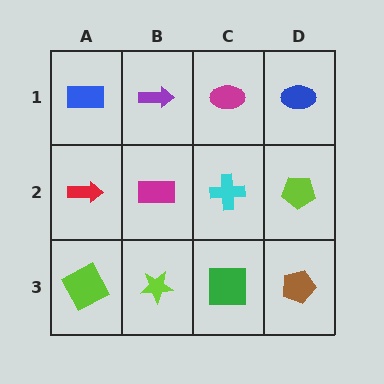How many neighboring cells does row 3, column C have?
3.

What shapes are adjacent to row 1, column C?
A cyan cross (row 2, column C), a purple arrow (row 1, column B), a blue ellipse (row 1, column D).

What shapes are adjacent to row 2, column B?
A purple arrow (row 1, column B), a lime star (row 3, column B), a red arrow (row 2, column A), a cyan cross (row 2, column C).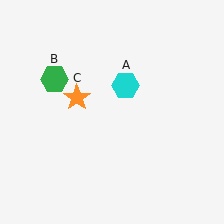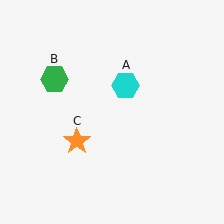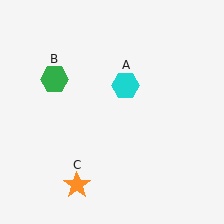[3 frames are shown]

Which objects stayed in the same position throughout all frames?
Cyan hexagon (object A) and green hexagon (object B) remained stationary.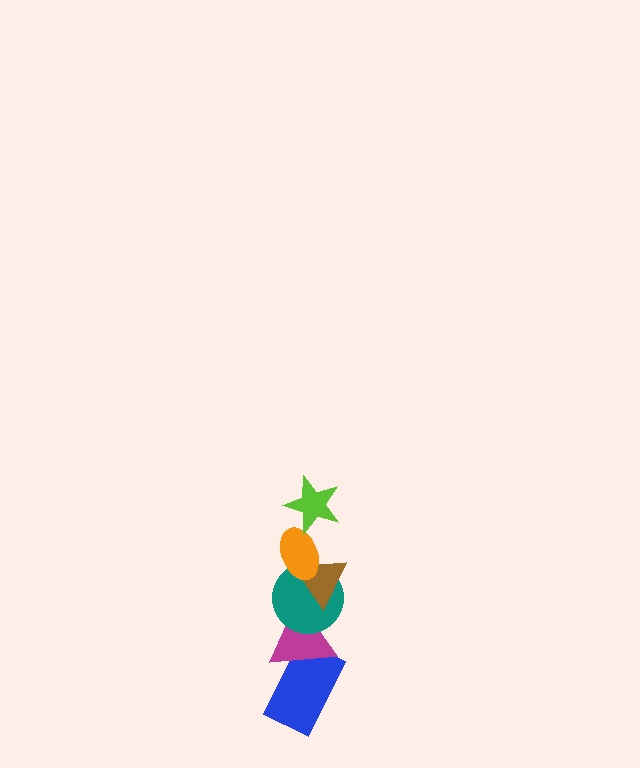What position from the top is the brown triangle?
The brown triangle is 3rd from the top.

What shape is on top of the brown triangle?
The orange ellipse is on top of the brown triangle.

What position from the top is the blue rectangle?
The blue rectangle is 6th from the top.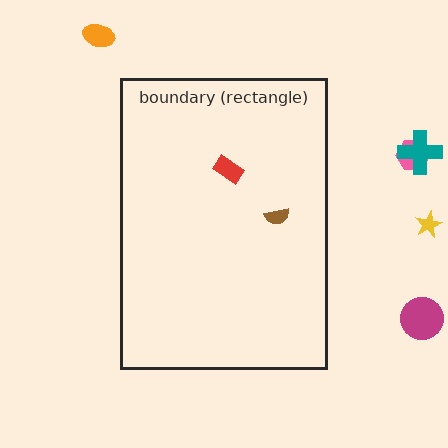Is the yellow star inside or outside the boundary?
Outside.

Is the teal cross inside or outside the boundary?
Outside.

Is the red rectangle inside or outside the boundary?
Inside.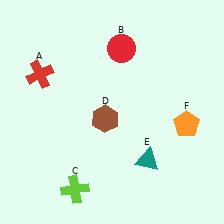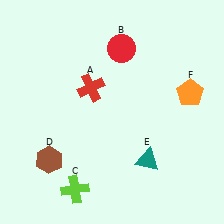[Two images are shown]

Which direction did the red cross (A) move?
The red cross (A) moved right.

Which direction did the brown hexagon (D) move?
The brown hexagon (D) moved left.